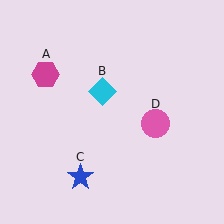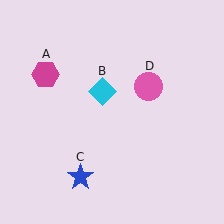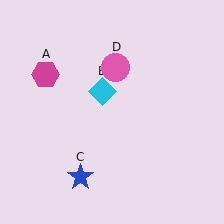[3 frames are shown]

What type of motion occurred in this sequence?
The pink circle (object D) rotated counterclockwise around the center of the scene.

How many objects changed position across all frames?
1 object changed position: pink circle (object D).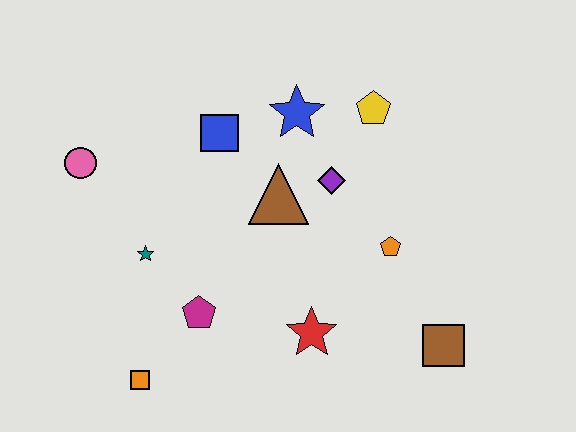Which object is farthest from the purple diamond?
The orange square is farthest from the purple diamond.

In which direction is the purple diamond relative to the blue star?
The purple diamond is below the blue star.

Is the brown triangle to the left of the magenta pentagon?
No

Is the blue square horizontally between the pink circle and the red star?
Yes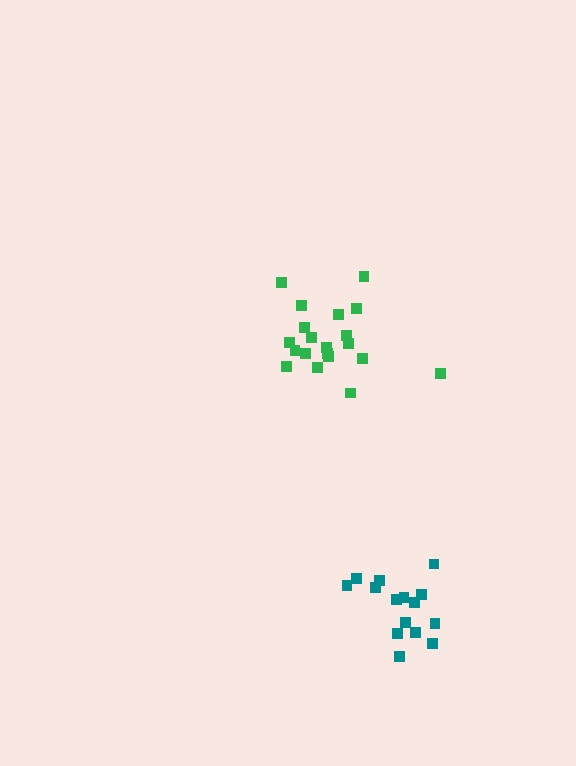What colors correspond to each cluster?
The clusters are colored: green, teal.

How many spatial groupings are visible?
There are 2 spatial groupings.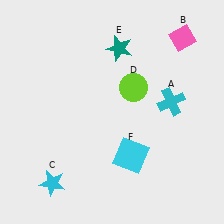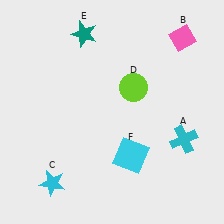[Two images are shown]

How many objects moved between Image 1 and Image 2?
2 objects moved between the two images.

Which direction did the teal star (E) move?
The teal star (E) moved left.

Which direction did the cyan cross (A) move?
The cyan cross (A) moved down.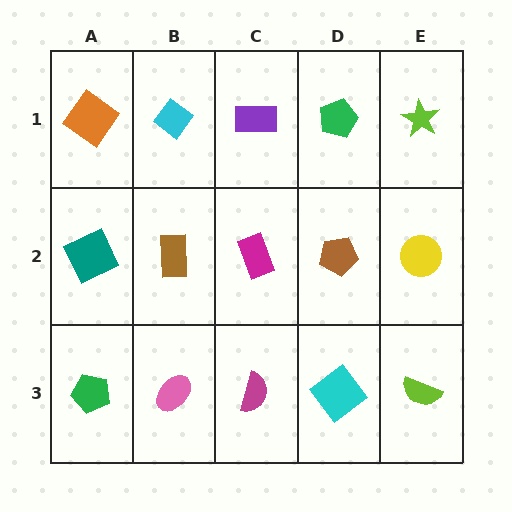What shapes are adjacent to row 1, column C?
A magenta rectangle (row 2, column C), a cyan diamond (row 1, column B), a green pentagon (row 1, column D).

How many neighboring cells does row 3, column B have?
3.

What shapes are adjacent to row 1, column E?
A yellow circle (row 2, column E), a green pentagon (row 1, column D).